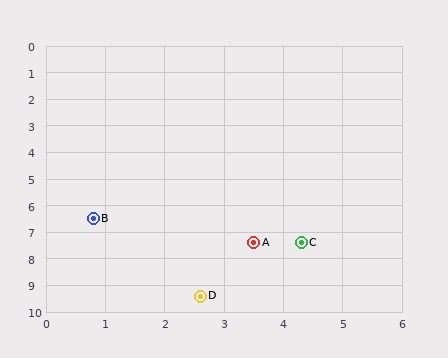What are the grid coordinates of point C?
Point C is at approximately (4.3, 7.4).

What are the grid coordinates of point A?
Point A is at approximately (3.5, 7.4).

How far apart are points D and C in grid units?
Points D and C are about 2.6 grid units apart.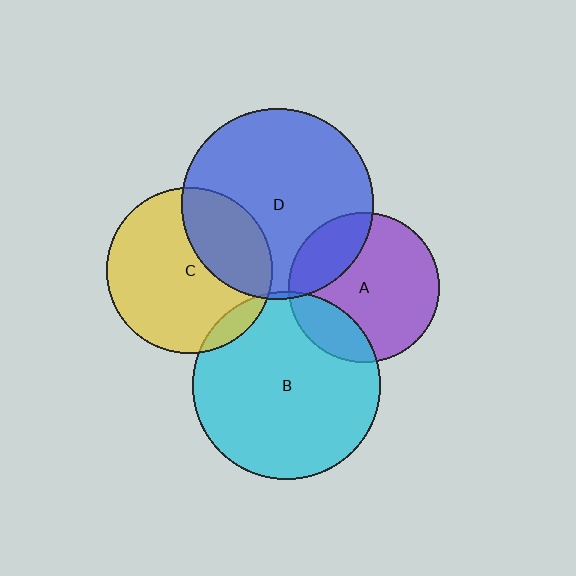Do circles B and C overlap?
Yes.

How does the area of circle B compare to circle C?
Approximately 1.3 times.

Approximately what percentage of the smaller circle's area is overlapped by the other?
Approximately 10%.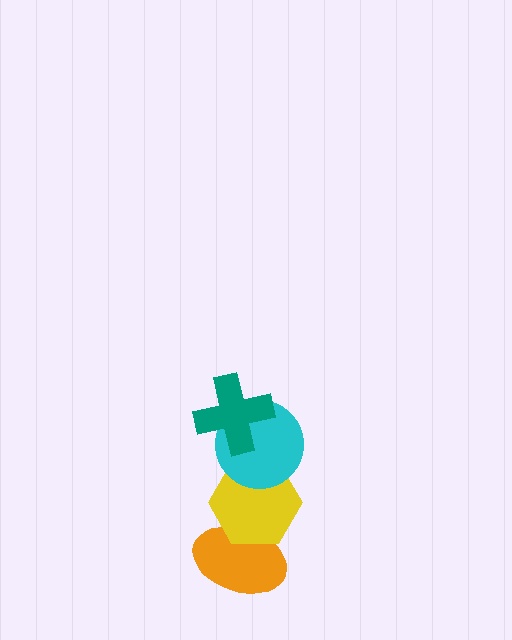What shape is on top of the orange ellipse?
The yellow hexagon is on top of the orange ellipse.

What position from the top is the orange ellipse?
The orange ellipse is 4th from the top.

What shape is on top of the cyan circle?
The teal cross is on top of the cyan circle.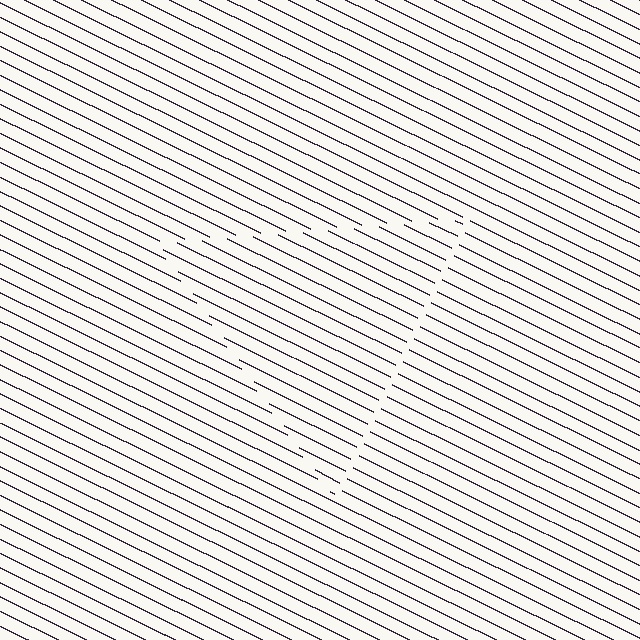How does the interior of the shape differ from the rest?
The interior of the shape contains the same grating, shifted by half a period — the contour is defined by the phase discontinuity where line-ends from the inner and outer gratings abut.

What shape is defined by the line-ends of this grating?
An illusory triangle. The interior of the shape contains the same grating, shifted by half a period — the contour is defined by the phase discontinuity where line-ends from the inner and outer gratings abut.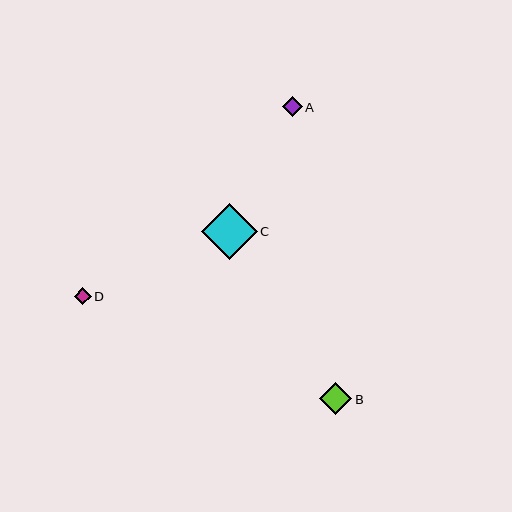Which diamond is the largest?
Diamond C is the largest with a size of approximately 56 pixels.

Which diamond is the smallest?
Diamond D is the smallest with a size of approximately 17 pixels.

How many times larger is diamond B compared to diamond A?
Diamond B is approximately 1.6 times the size of diamond A.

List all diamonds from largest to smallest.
From largest to smallest: C, B, A, D.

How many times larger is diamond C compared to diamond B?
Diamond C is approximately 1.8 times the size of diamond B.